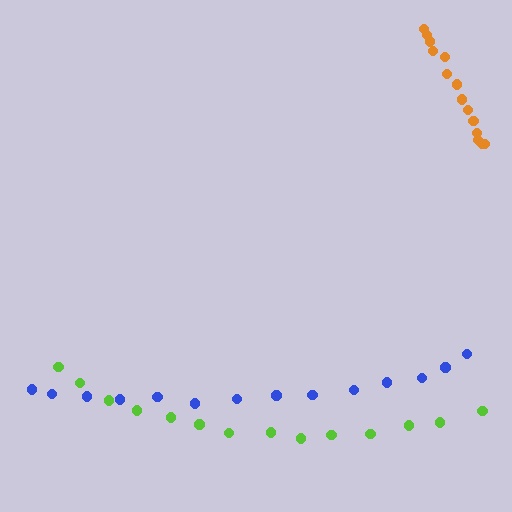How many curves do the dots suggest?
There are 3 distinct paths.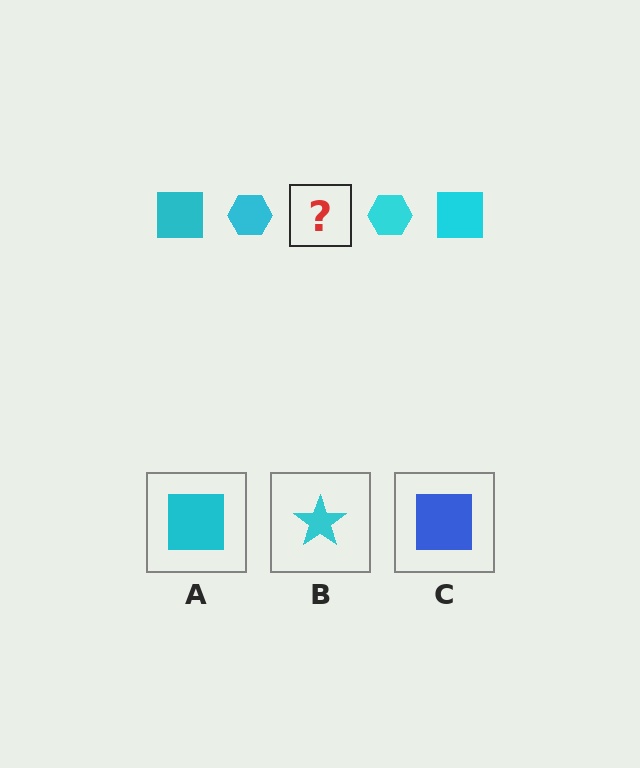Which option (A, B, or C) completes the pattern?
A.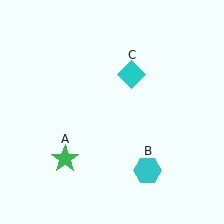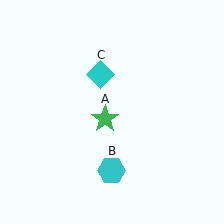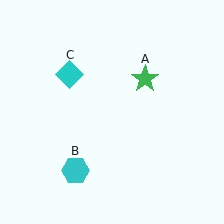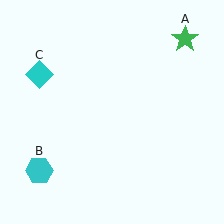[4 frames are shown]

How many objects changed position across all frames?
3 objects changed position: green star (object A), cyan hexagon (object B), cyan diamond (object C).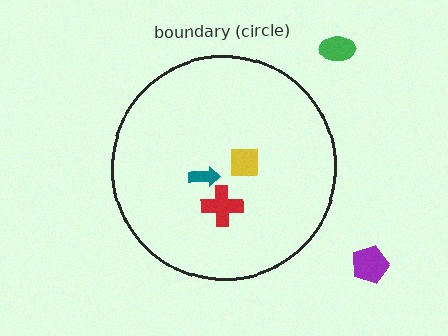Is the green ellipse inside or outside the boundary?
Outside.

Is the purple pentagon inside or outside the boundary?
Outside.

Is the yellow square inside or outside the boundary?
Inside.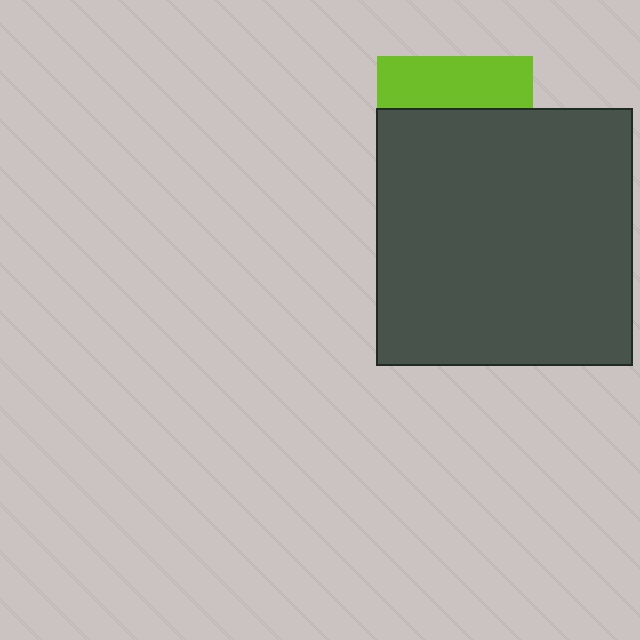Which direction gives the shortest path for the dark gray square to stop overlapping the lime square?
Moving down gives the shortest separation.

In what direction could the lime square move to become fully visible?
The lime square could move up. That would shift it out from behind the dark gray square entirely.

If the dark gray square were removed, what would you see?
You would see the complete lime square.